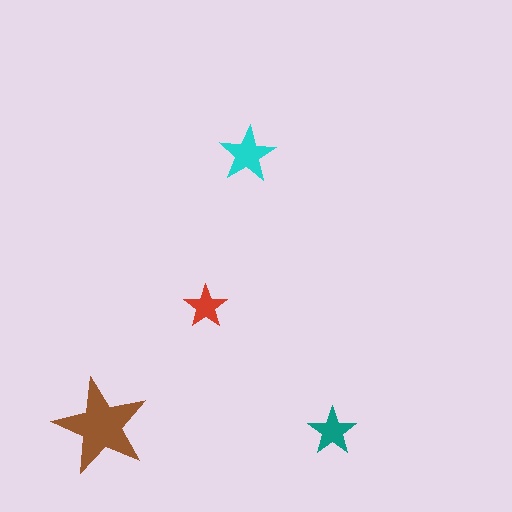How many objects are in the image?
There are 4 objects in the image.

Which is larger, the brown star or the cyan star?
The brown one.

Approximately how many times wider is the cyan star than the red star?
About 1.5 times wider.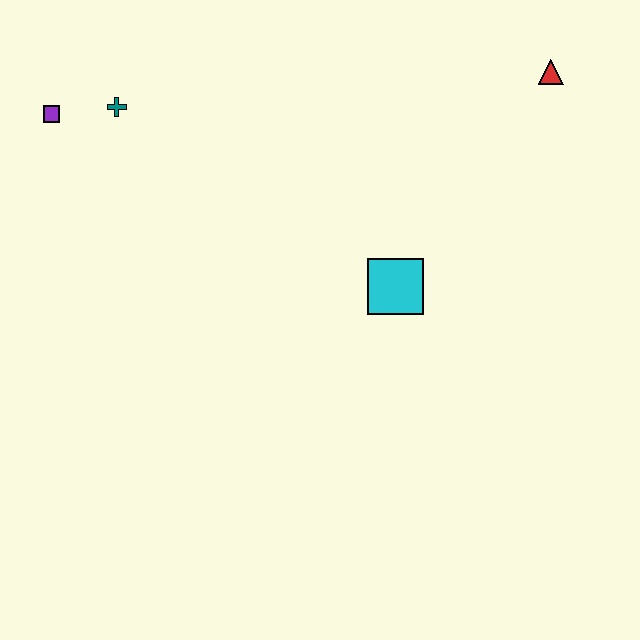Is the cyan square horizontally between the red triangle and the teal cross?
Yes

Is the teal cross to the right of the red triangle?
No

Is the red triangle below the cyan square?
No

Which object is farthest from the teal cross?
The red triangle is farthest from the teal cross.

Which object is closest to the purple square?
The teal cross is closest to the purple square.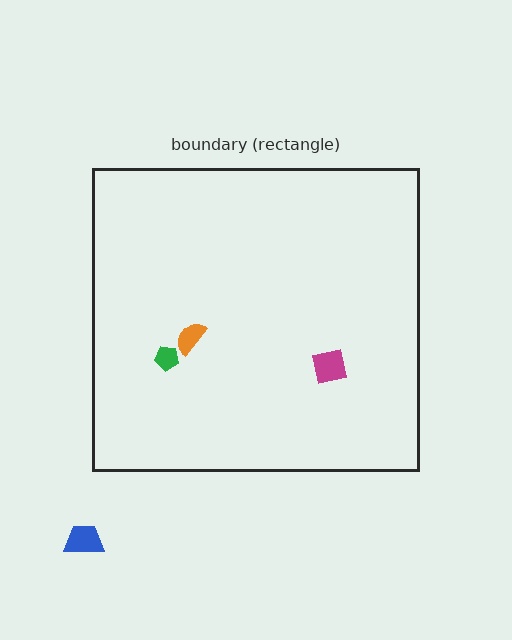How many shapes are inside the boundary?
3 inside, 1 outside.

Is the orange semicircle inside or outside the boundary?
Inside.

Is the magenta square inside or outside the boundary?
Inside.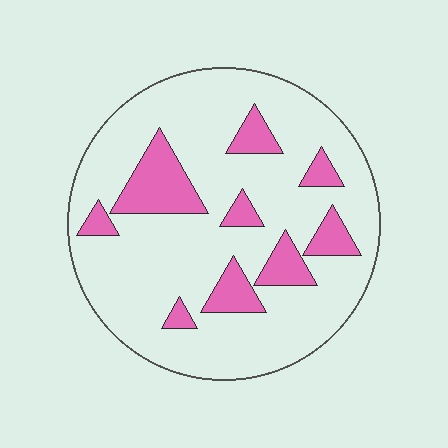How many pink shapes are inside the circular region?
9.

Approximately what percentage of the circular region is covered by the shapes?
Approximately 20%.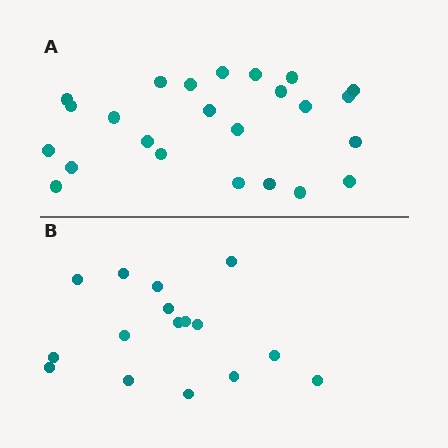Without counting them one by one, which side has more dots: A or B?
Region A (the top region) has more dots.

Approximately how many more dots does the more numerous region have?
Region A has roughly 8 or so more dots than region B.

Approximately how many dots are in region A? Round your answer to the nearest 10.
About 20 dots. (The exact count is 24, which rounds to 20.)